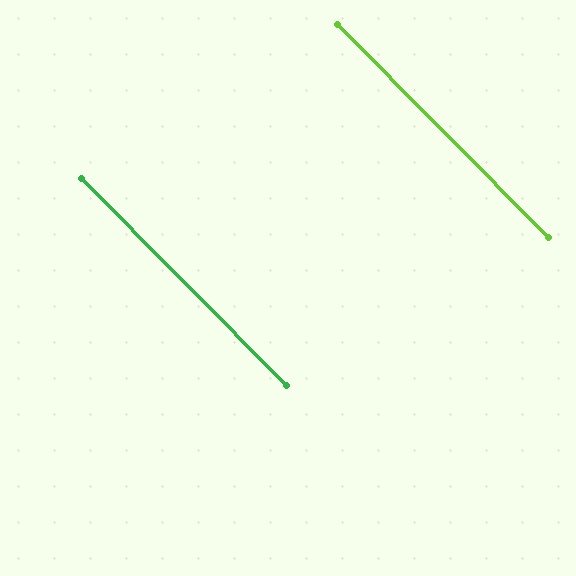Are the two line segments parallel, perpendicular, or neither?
Parallel — their directions differ by only 0.1°.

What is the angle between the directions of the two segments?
Approximately 0 degrees.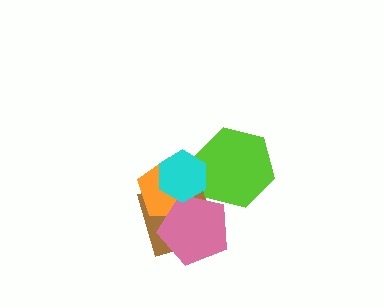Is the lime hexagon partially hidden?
Yes, it is partially covered by another shape.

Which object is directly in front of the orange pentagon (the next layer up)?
The pink pentagon is directly in front of the orange pentagon.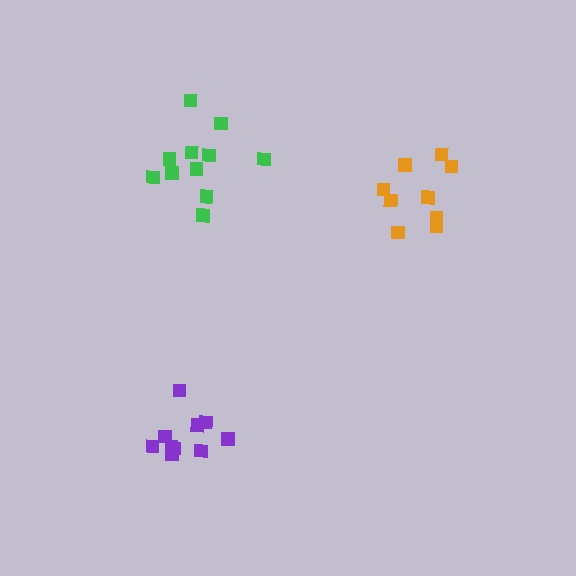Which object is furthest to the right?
The orange cluster is rightmost.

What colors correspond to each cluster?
The clusters are colored: green, purple, orange.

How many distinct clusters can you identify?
There are 3 distinct clusters.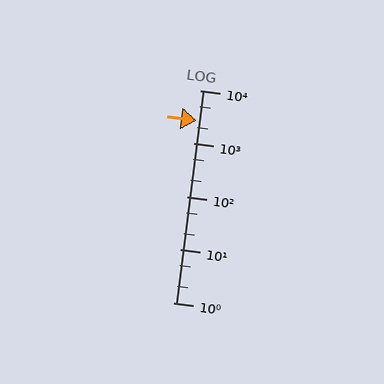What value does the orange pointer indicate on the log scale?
The pointer indicates approximately 2700.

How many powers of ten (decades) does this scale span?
The scale spans 4 decades, from 1 to 10000.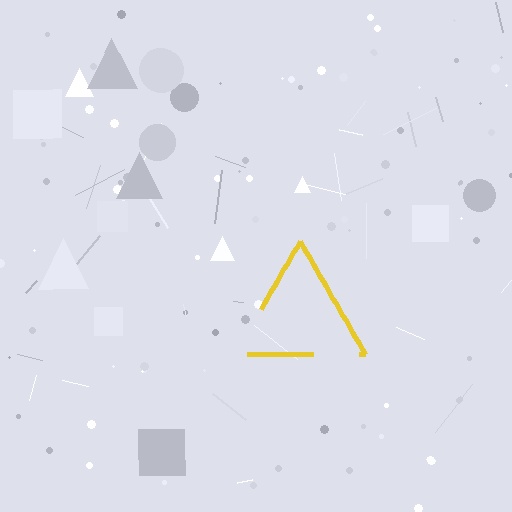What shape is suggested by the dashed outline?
The dashed outline suggests a triangle.